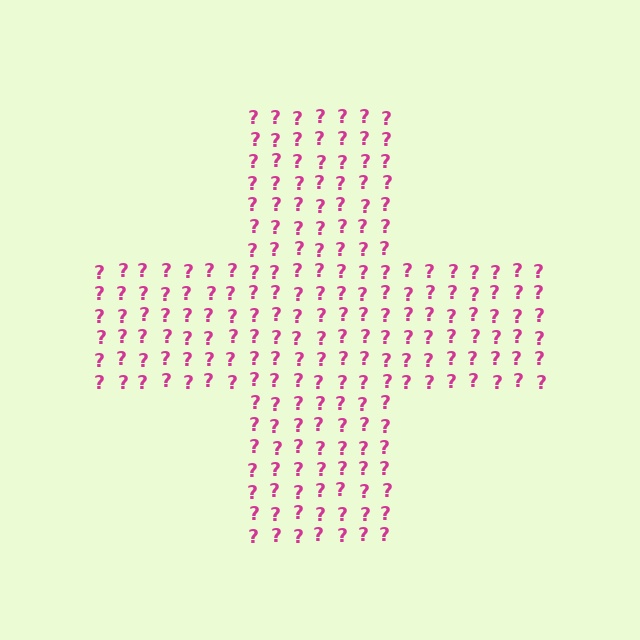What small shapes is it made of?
It is made of small question marks.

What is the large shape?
The large shape is a cross.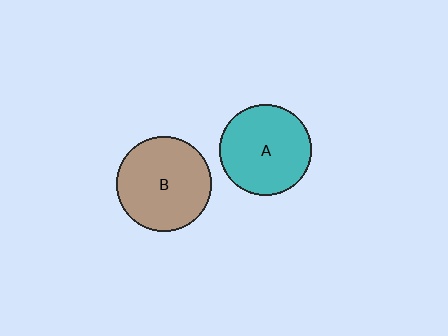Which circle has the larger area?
Circle B (brown).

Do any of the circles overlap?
No, none of the circles overlap.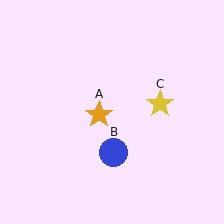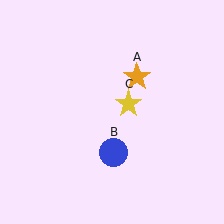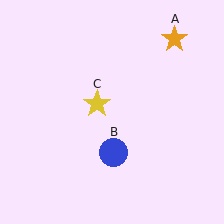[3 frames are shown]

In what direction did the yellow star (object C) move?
The yellow star (object C) moved left.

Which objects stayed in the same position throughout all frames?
Blue circle (object B) remained stationary.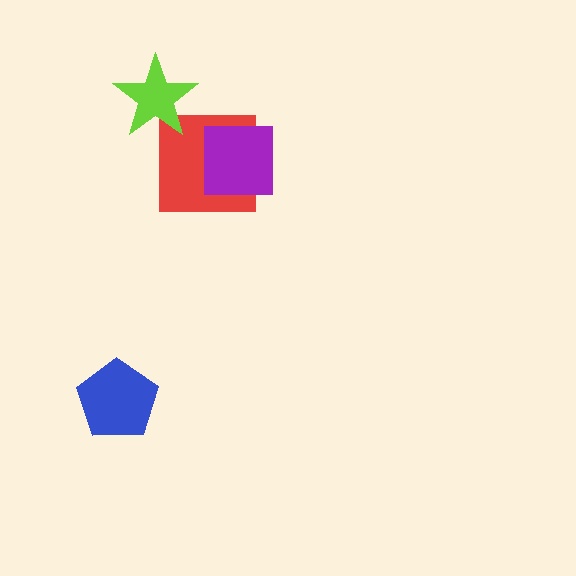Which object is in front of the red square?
The purple square is in front of the red square.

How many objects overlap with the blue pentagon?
0 objects overlap with the blue pentagon.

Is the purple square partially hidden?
No, no other shape covers it.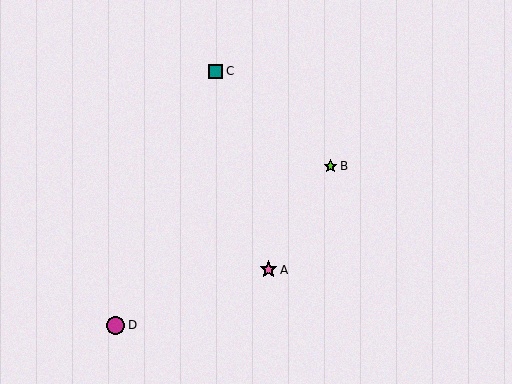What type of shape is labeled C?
Shape C is a teal square.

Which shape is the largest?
The magenta circle (labeled D) is the largest.